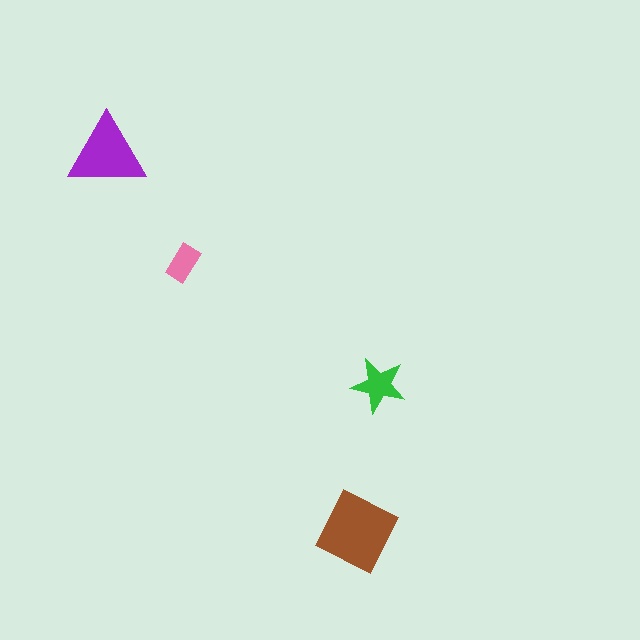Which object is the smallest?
The pink rectangle.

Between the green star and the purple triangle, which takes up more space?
The purple triangle.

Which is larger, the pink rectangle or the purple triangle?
The purple triangle.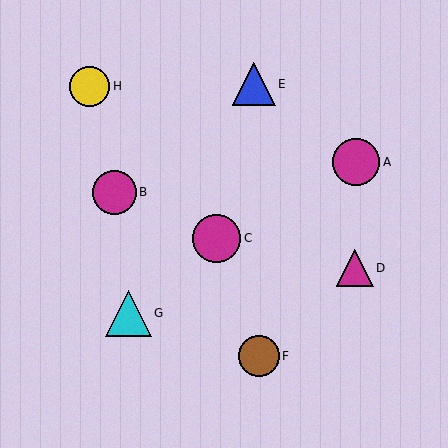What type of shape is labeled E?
Shape E is a blue triangle.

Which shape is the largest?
The magenta circle (labeled C) is the largest.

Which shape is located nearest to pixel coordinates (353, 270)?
The magenta triangle (labeled D) at (355, 268) is nearest to that location.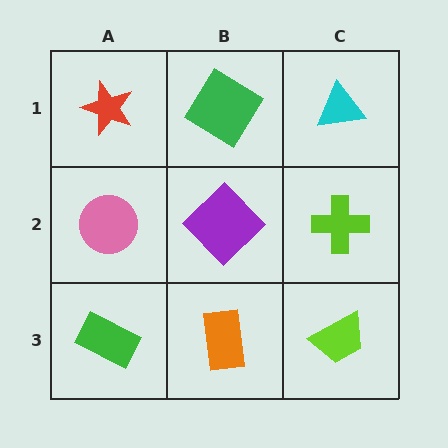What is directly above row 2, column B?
A green diamond.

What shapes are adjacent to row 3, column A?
A pink circle (row 2, column A), an orange rectangle (row 3, column B).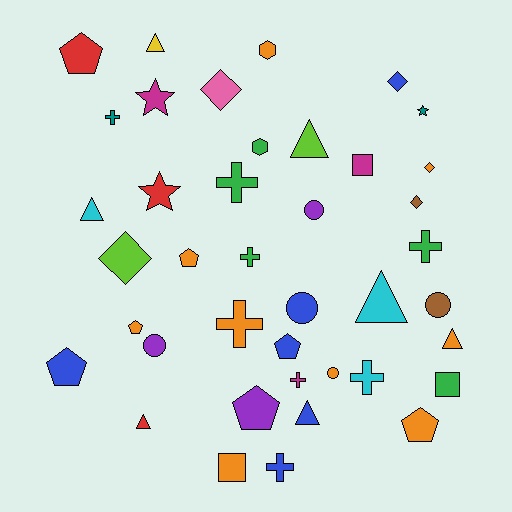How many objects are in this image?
There are 40 objects.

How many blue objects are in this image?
There are 6 blue objects.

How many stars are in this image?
There are 3 stars.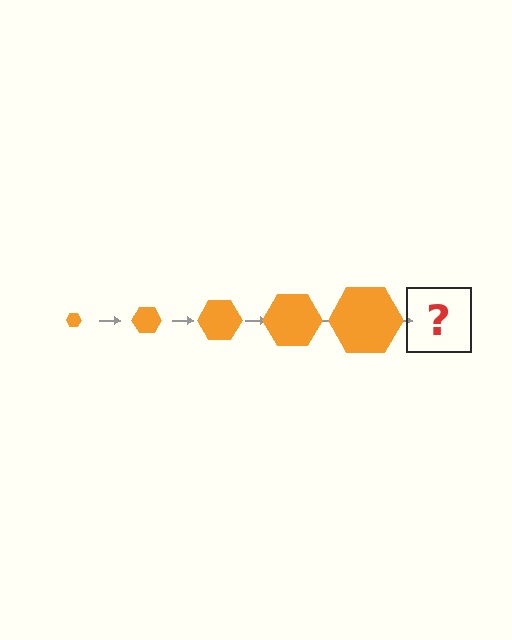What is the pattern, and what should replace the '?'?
The pattern is that the hexagon gets progressively larger each step. The '?' should be an orange hexagon, larger than the previous one.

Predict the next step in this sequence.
The next step is an orange hexagon, larger than the previous one.